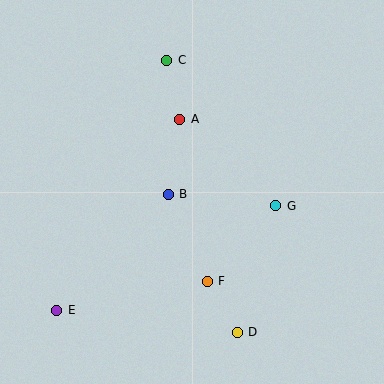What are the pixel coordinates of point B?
Point B is at (168, 194).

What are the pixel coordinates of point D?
Point D is at (237, 332).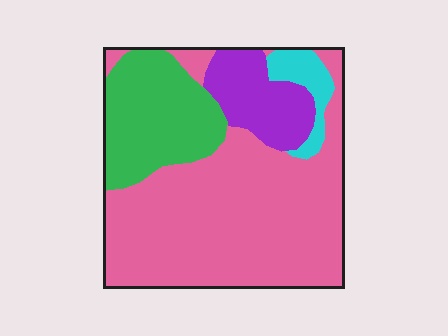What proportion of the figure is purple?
Purple covers 13% of the figure.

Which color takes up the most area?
Pink, at roughly 60%.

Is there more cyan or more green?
Green.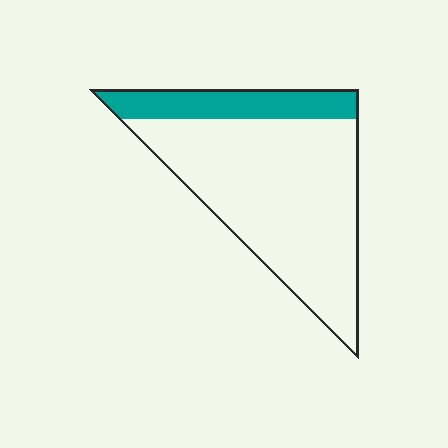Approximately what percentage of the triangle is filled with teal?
Approximately 20%.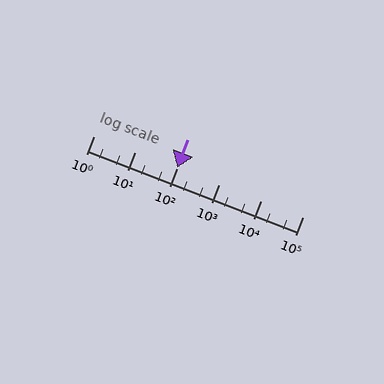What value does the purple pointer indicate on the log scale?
The pointer indicates approximately 98.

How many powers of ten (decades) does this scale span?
The scale spans 5 decades, from 1 to 100000.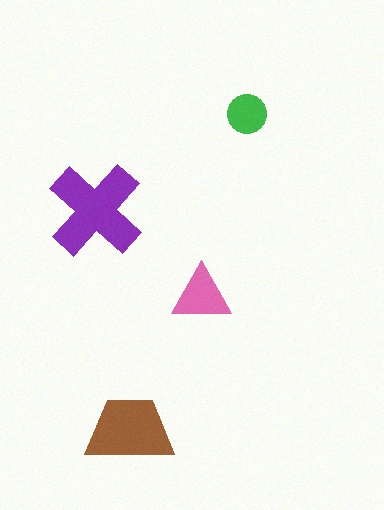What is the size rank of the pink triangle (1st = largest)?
3rd.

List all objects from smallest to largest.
The green circle, the pink triangle, the brown trapezoid, the purple cross.